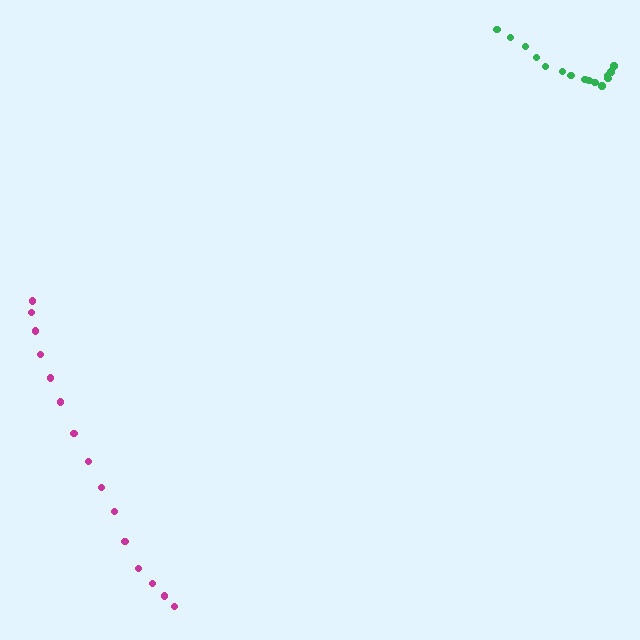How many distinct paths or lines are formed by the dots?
There are 2 distinct paths.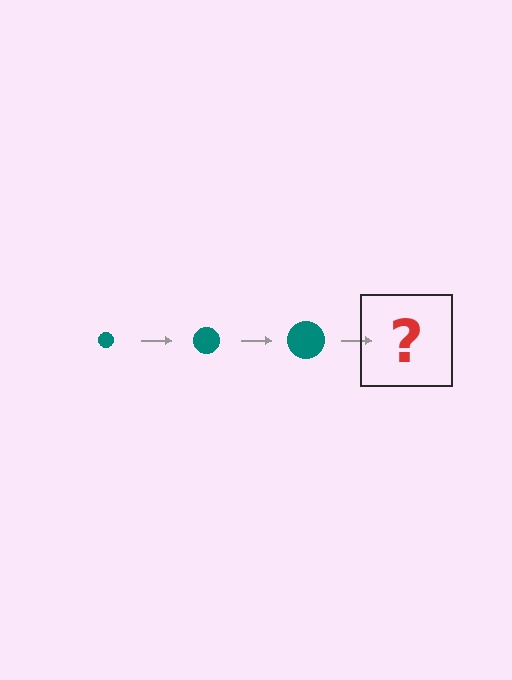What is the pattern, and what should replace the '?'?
The pattern is that the circle gets progressively larger each step. The '?' should be a teal circle, larger than the previous one.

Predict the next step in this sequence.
The next step is a teal circle, larger than the previous one.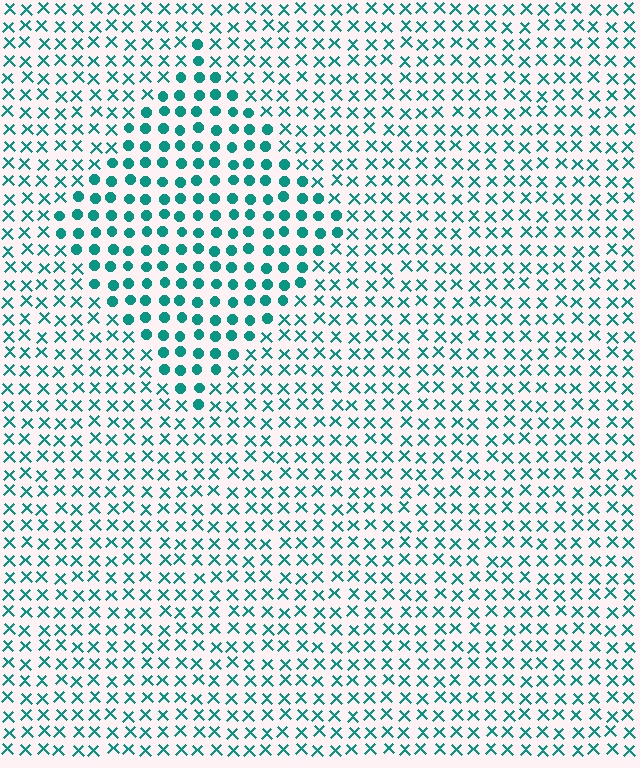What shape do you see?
I see a diamond.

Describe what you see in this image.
The image is filled with small teal elements arranged in a uniform grid. A diamond-shaped region contains circles, while the surrounding area contains X marks. The boundary is defined purely by the change in element shape.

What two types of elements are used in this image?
The image uses circles inside the diamond region and X marks outside it.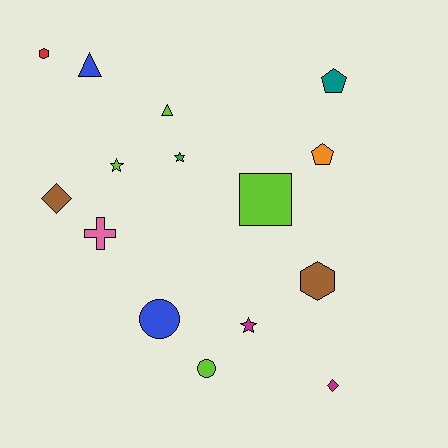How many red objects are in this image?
There is 1 red object.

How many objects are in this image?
There are 15 objects.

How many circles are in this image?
There are 2 circles.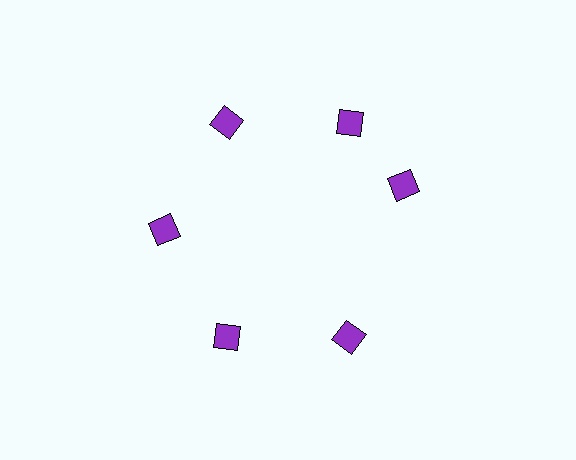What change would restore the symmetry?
The symmetry would be restored by rotating it back into even spacing with its neighbors so that all 6 diamonds sit at equal angles and equal distance from the center.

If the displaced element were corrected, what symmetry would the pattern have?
It would have 6-fold rotational symmetry — the pattern would map onto itself every 60 degrees.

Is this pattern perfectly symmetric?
No. The 6 purple diamonds are arranged in a ring, but one element near the 3 o'clock position is rotated out of alignment along the ring, breaking the 6-fold rotational symmetry.